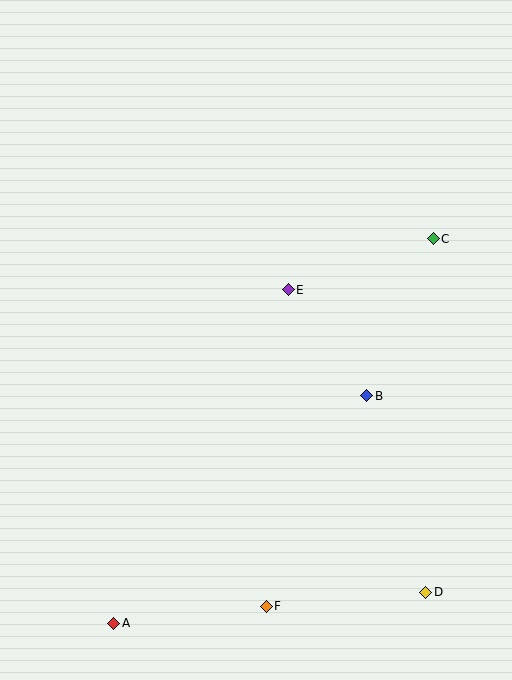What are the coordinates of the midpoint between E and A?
The midpoint between E and A is at (201, 456).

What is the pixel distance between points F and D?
The distance between F and D is 160 pixels.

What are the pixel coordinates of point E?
Point E is at (288, 290).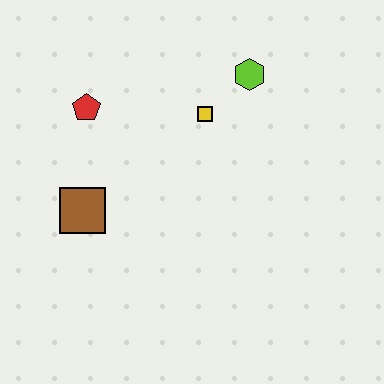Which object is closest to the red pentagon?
The brown square is closest to the red pentagon.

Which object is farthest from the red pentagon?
The lime hexagon is farthest from the red pentagon.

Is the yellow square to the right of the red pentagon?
Yes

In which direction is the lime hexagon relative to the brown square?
The lime hexagon is to the right of the brown square.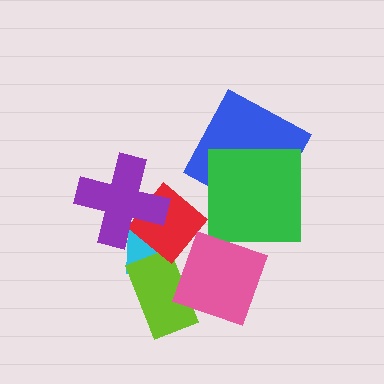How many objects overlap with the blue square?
1 object overlaps with the blue square.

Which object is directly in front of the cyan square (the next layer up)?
The lime rectangle is directly in front of the cyan square.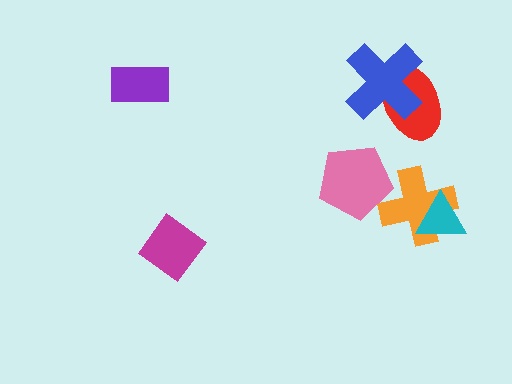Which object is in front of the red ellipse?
The blue cross is in front of the red ellipse.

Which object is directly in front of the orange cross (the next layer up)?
The cyan triangle is directly in front of the orange cross.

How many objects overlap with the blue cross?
1 object overlaps with the blue cross.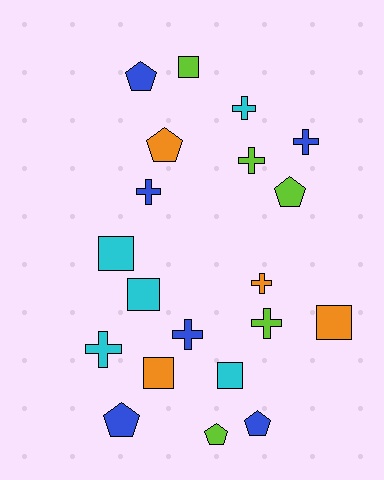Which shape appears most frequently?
Cross, with 8 objects.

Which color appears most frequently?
Blue, with 6 objects.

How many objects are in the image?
There are 20 objects.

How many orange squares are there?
There are 2 orange squares.